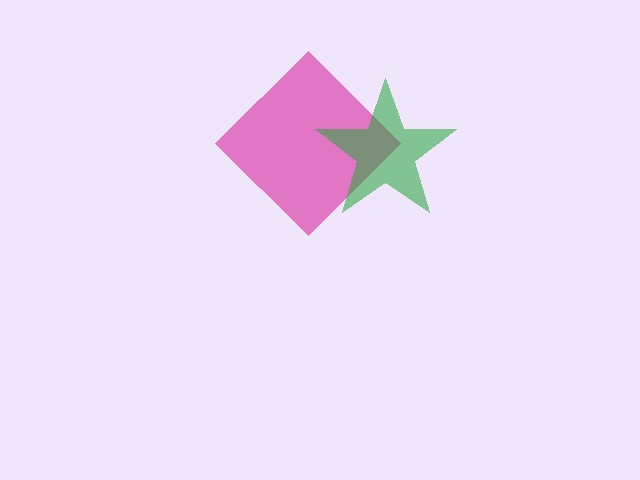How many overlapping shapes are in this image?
There are 2 overlapping shapes in the image.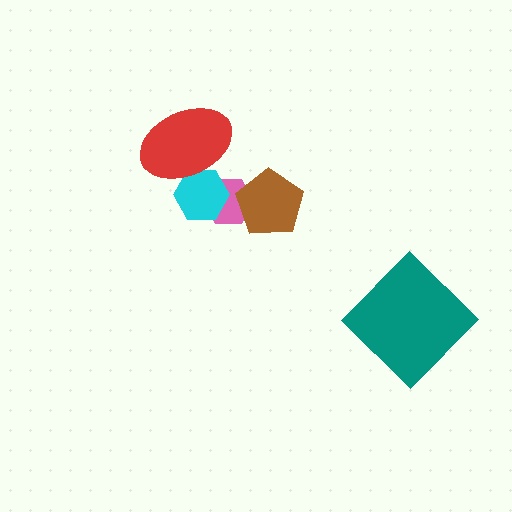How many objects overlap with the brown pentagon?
1 object overlaps with the brown pentagon.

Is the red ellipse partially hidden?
No, no other shape covers it.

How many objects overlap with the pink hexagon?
2 objects overlap with the pink hexagon.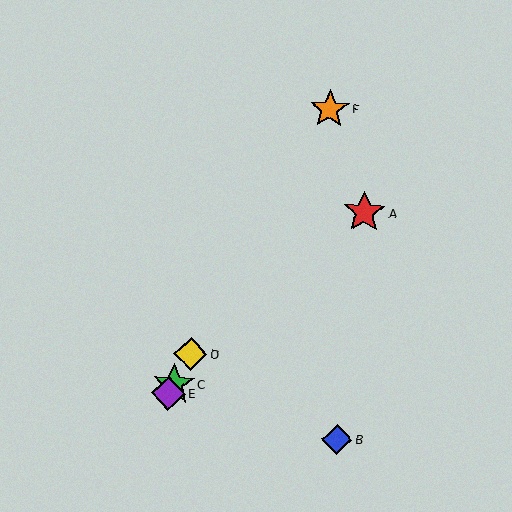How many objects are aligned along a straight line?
4 objects (C, D, E, F) are aligned along a straight line.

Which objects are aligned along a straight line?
Objects C, D, E, F are aligned along a straight line.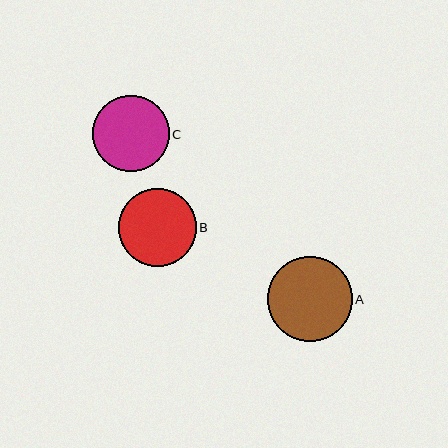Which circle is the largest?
Circle A is the largest with a size of approximately 85 pixels.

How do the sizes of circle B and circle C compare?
Circle B and circle C are approximately the same size.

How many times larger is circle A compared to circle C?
Circle A is approximately 1.1 times the size of circle C.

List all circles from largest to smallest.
From largest to smallest: A, B, C.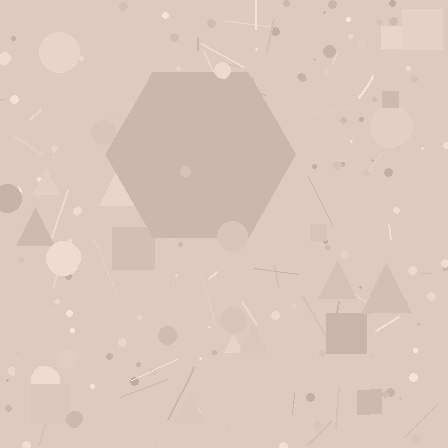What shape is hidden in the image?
A hexagon is hidden in the image.